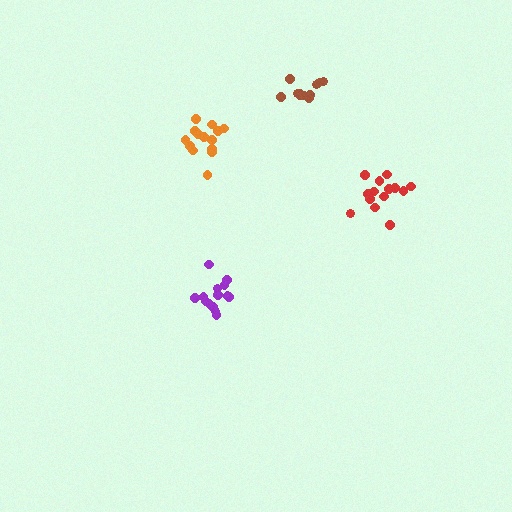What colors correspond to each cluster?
The clusters are colored: orange, red, brown, purple.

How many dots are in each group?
Group 1: 14 dots, Group 2: 14 dots, Group 3: 11 dots, Group 4: 14 dots (53 total).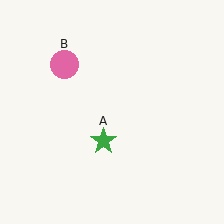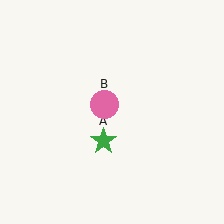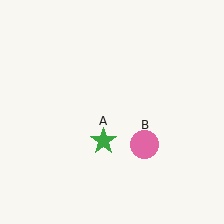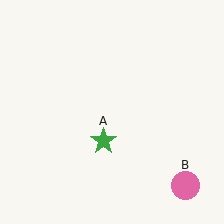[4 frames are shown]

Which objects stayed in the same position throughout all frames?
Green star (object A) remained stationary.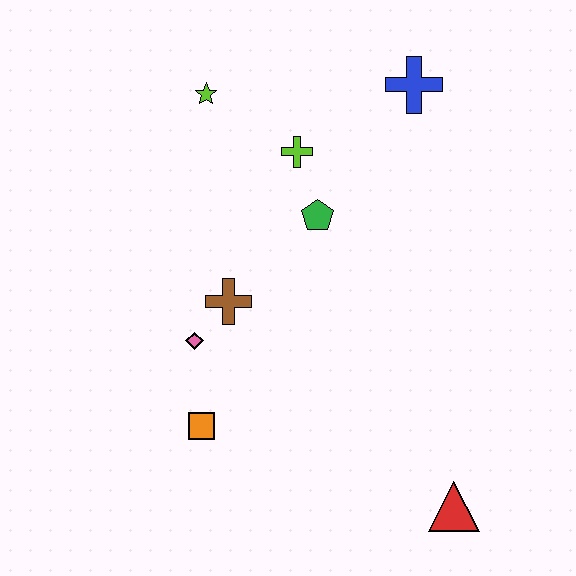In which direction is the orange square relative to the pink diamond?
The orange square is below the pink diamond.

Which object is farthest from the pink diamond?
The blue cross is farthest from the pink diamond.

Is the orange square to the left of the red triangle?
Yes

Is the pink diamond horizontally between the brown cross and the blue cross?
No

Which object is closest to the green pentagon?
The lime cross is closest to the green pentagon.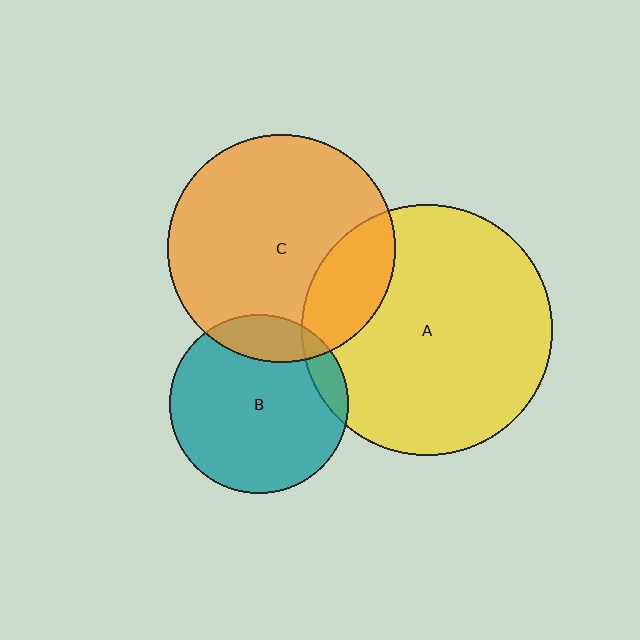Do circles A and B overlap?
Yes.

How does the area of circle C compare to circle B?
Approximately 1.6 times.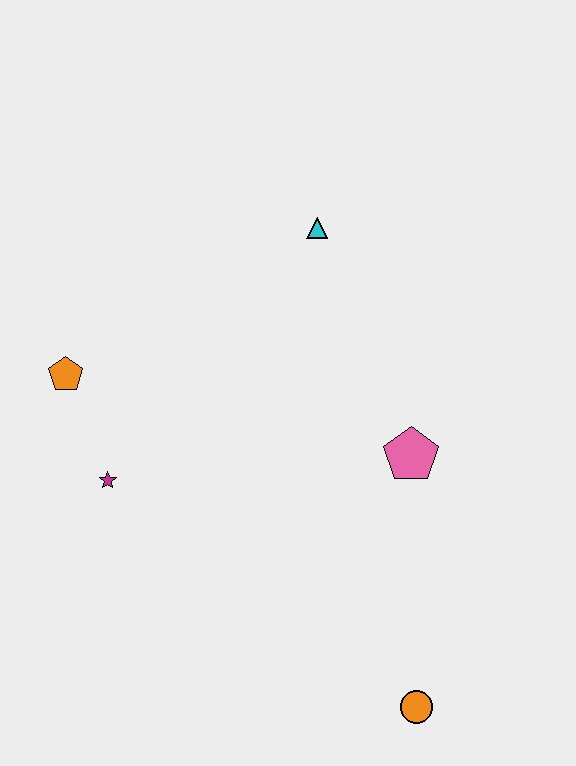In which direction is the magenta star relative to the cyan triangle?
The magenta star is below the cyan triangle.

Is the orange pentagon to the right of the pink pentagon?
No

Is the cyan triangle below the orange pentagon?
No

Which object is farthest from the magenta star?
The orange circle is farthest from the magenta star.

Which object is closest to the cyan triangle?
The pink pentagon is closest to the cyan triangle.